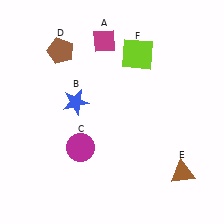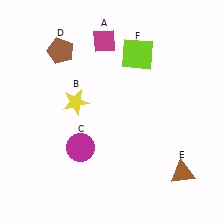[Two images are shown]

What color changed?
The star (B) changed from blue in Image 1 to yellow in Image 2.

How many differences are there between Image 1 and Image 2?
There is 1 difference between the two images.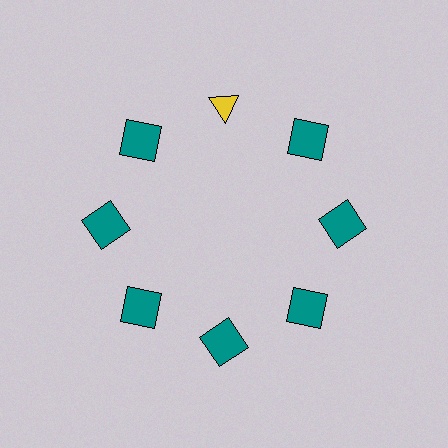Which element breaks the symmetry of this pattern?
The yellow triangle at roughly the 12 o'clock position breaks the symmetry. All other shapes are teal squares.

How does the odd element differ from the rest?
It differs in both color (yellow instead of teal) and shape (triangle instead of square).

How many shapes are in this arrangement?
There are 8 shapes arranged in a ring pattern.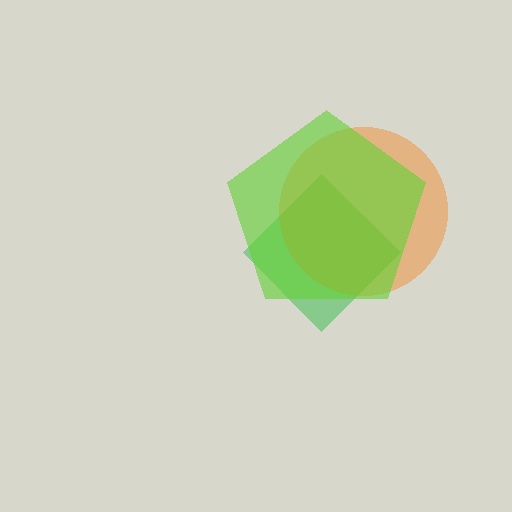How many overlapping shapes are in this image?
There are 3 overlapping shapes in the image.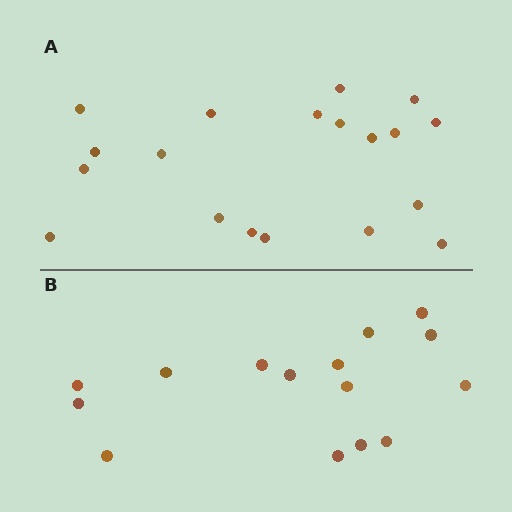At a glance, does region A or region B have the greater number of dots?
Region A (the top region) has more dots.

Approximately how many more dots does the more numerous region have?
Region A has about 4 more dots than region B.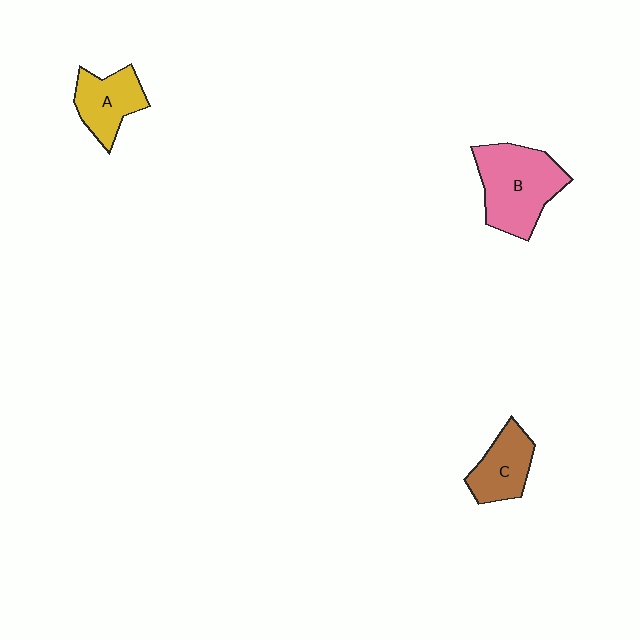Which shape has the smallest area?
Shape C (brown).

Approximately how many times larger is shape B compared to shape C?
Approximately 1.7 times.